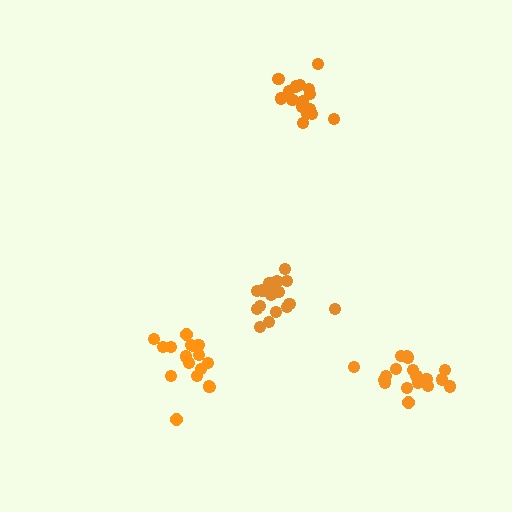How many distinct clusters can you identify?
There are 4 distinct clusters.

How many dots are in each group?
Group 1: 18 dots, Group 2: 16 dots, Group 3: 18 dots, Group 4: 17 dots (69 total).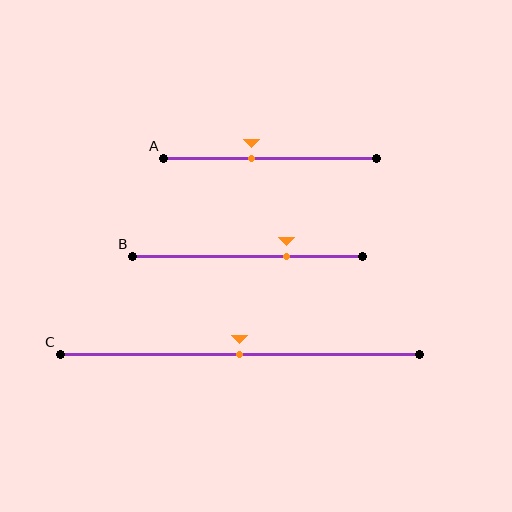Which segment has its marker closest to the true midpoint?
Segment C has its marker closest to the true midpoint.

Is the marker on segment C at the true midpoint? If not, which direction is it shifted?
Yes, the marker on segment C is at the true midpoint.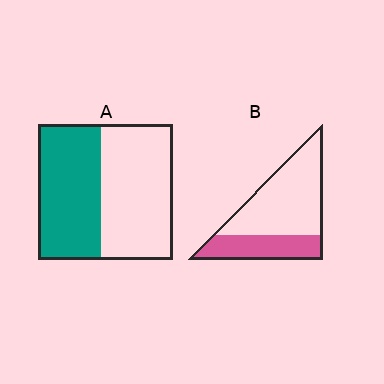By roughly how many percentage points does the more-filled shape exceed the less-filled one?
By roughly 15 percentage points (A over B).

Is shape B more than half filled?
No.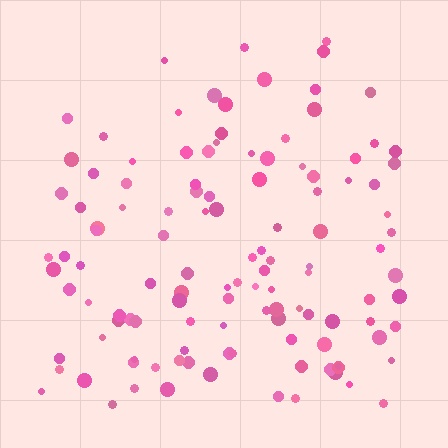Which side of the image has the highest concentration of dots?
The bottom.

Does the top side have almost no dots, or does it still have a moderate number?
Still a moderate number, just noticeably fewer than the bottom.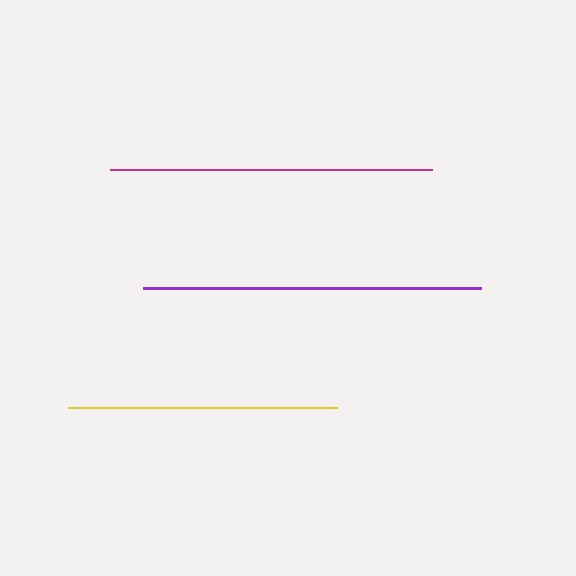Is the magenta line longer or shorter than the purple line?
The purple line is longer than the magenta line.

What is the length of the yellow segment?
The yellow segment is approximately 269 pixels long.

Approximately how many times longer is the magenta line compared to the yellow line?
The magenta line is approximately 1.2 times the length of the yellow line.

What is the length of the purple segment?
The purple segment is approximately 338 pixels long.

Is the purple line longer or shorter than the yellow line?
The purple line is longer than the yellow line.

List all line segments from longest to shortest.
From longest to shortest: purple, magenta, yellow.